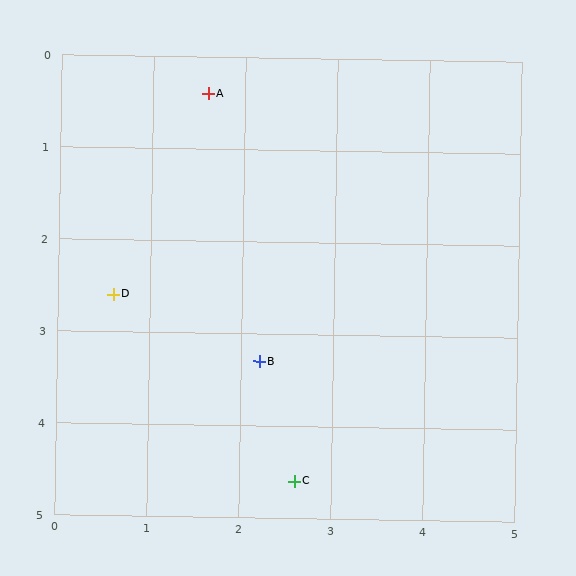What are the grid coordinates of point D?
Point D is at approximately (0.6, 2.6).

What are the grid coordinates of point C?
Point C is at approximately (2.6, 4.6).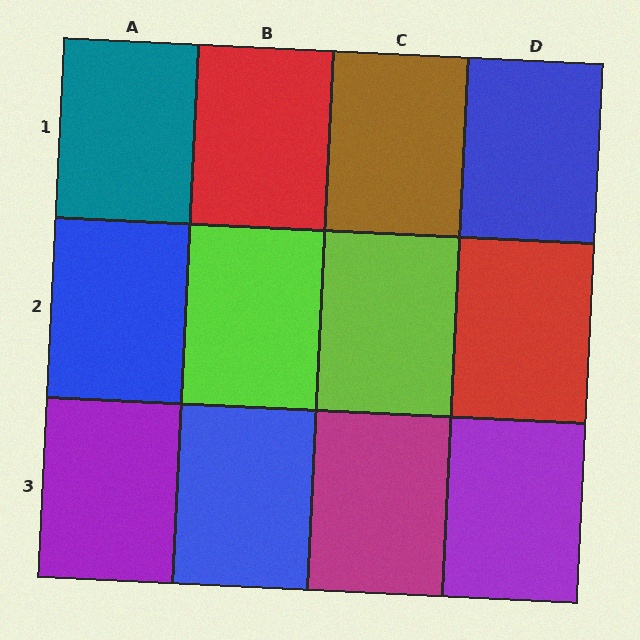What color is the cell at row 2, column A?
Blue.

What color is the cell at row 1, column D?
Blue.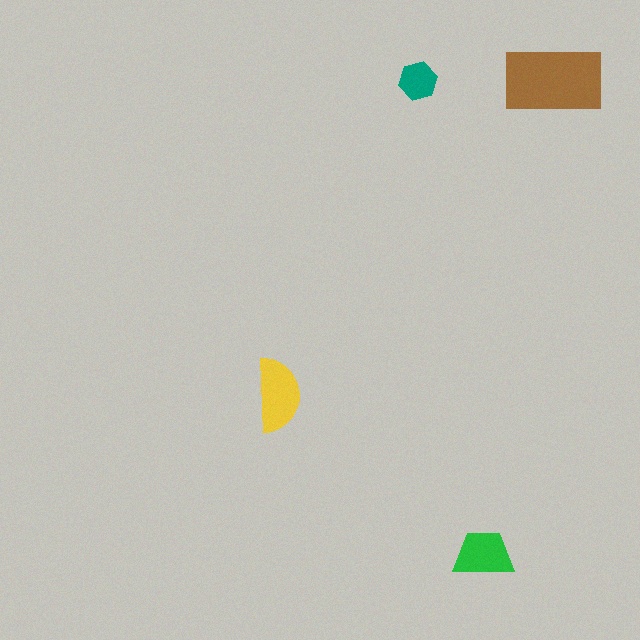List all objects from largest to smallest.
The brown rectangle, the yellow semicircle, the green trapezoid, the teal hexagon.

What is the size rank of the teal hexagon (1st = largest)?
4th.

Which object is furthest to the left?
The yellow semicircle is leftmost.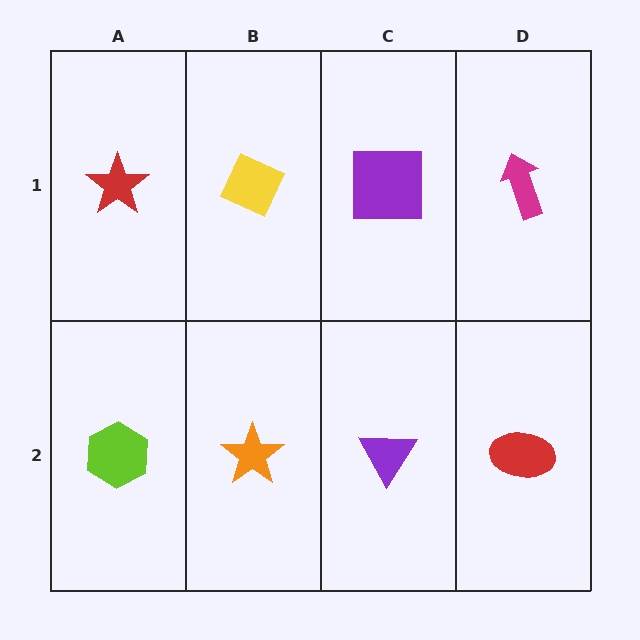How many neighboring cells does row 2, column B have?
3.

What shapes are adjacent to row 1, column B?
An orange star (row 2, column B), a red star (row 1, column A), a purple square (row 1, column C).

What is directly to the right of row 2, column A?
An orange star.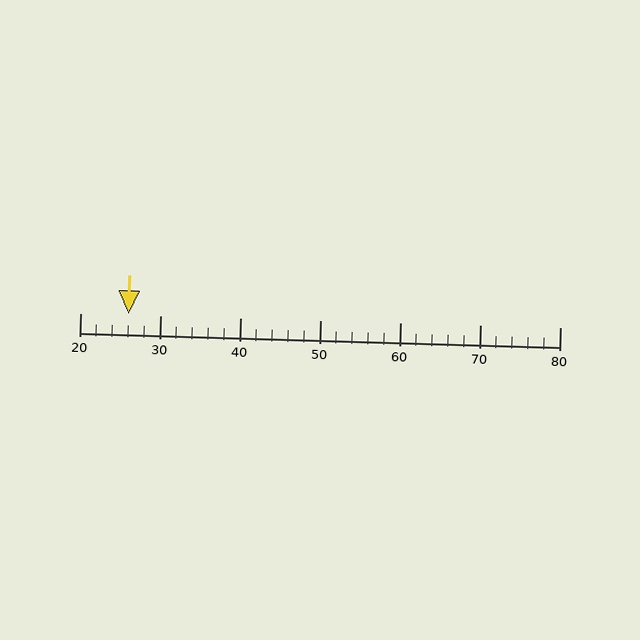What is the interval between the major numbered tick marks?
The major tick marks are spaced 10 units apart.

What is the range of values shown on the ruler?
The ruler shows values from 20 to 80.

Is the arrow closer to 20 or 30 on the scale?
The arrow is closer to 30.